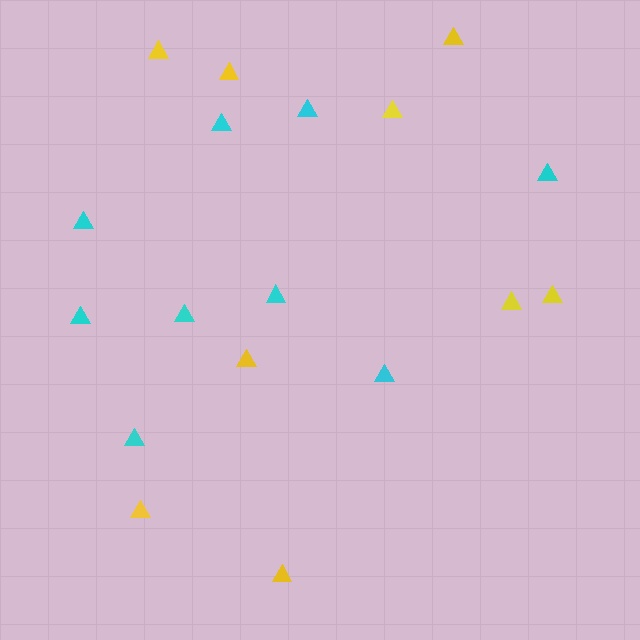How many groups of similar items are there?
There are 2 groups: one group of cyan triangles (9) and one group of yellow triangles (9).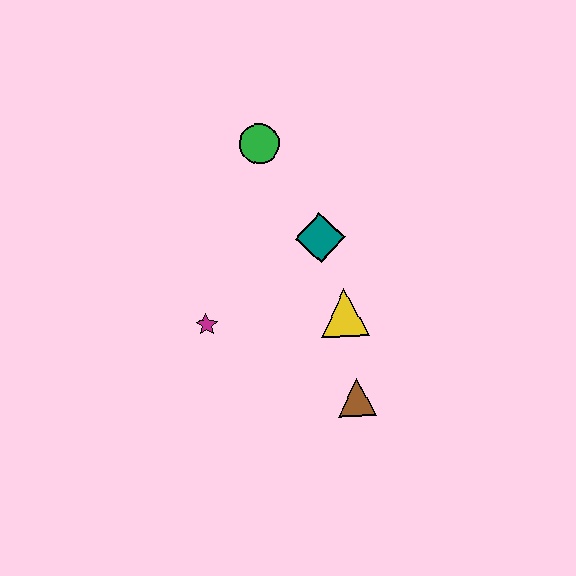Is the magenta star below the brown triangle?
No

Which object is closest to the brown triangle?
The yellow triangle is closest to the brown triangle.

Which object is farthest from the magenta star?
The green circle is farthest from the magenta star.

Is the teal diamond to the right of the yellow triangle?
No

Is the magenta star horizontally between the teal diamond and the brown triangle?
No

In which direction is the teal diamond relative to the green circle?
The teal diamond is below the green circle.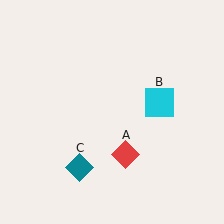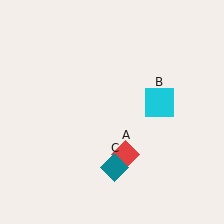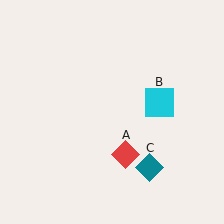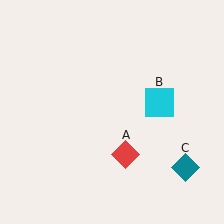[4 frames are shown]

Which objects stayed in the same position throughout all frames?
Red diamond (object A) and cyan square (object B) remained stationary.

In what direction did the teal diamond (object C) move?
The teal diamond (object C) moved right.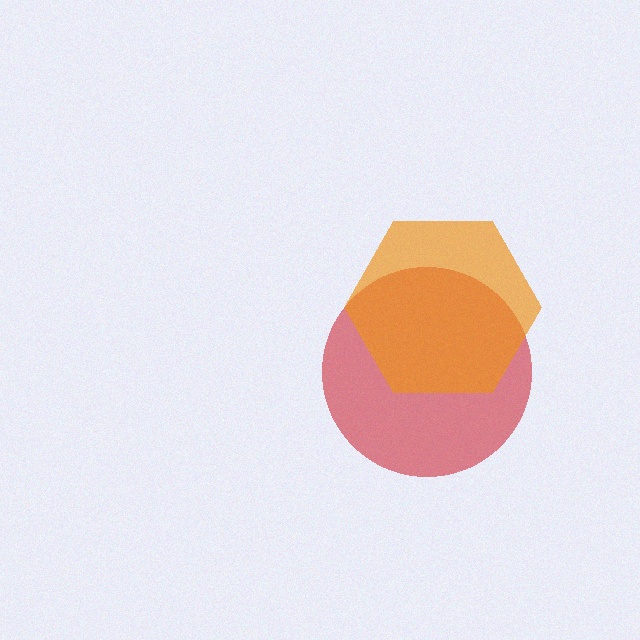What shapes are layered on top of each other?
The layered shapes are: a red circle, an orange hexagon.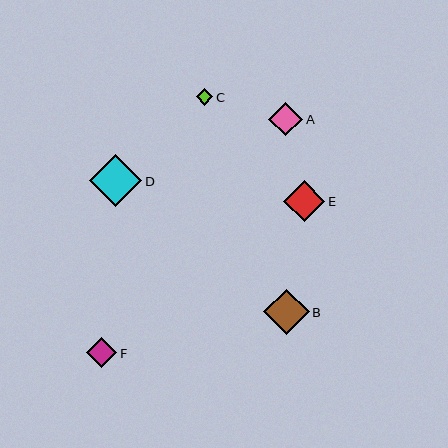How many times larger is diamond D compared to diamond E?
Diamond D is approximately 1.3 times the size of diamond E.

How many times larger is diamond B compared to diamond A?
Diamond B is approximately 1.3 times the size of diamond A.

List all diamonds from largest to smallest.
From largest to smallest: D, B, E, A, F, C.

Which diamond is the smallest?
Diamond C is the smallest with a size of approximately 17 pixels.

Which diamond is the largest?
Diamond D is the largest with a size of approximately 52 pixels.